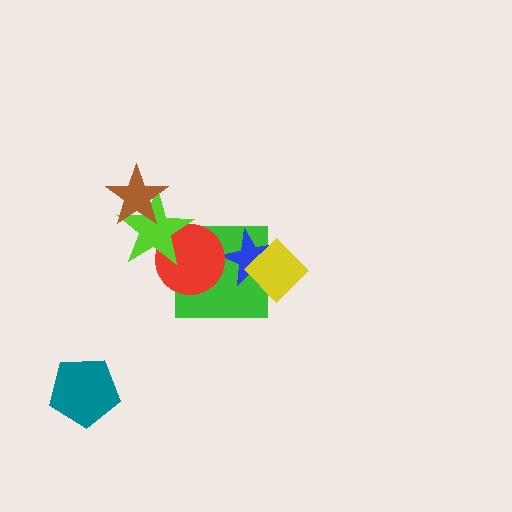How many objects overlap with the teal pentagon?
0 objects overlap with the teal pentagon.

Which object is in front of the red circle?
The lime star is in front of the red circle.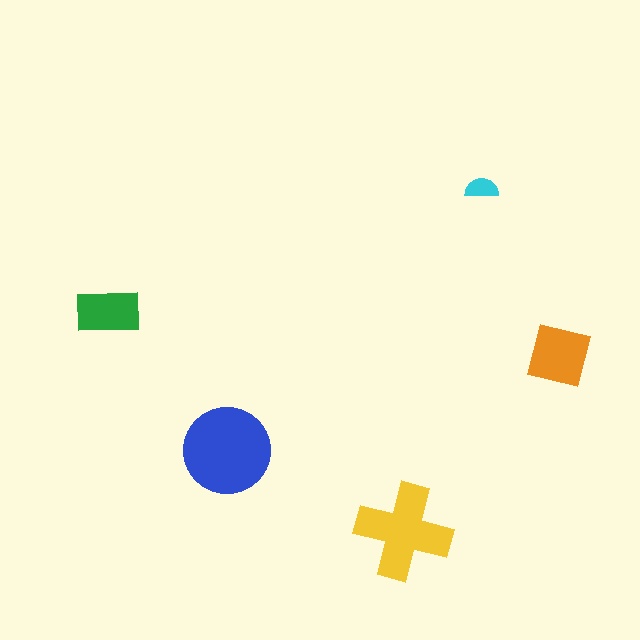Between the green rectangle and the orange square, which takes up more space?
The orange square.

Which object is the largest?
The blue circle.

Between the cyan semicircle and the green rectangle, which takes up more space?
The green rectangle.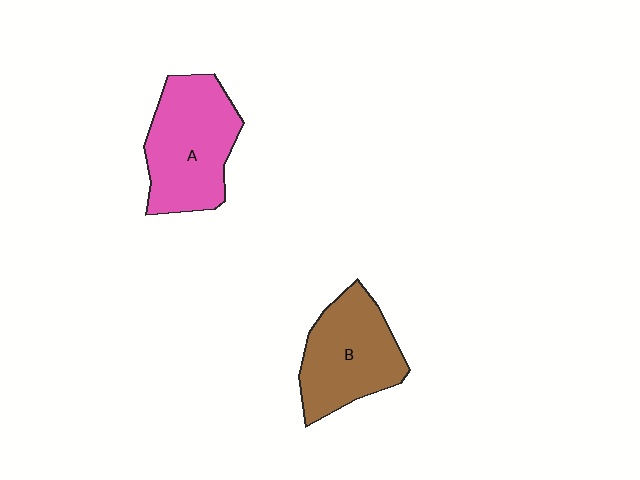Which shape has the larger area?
Shape A (pink).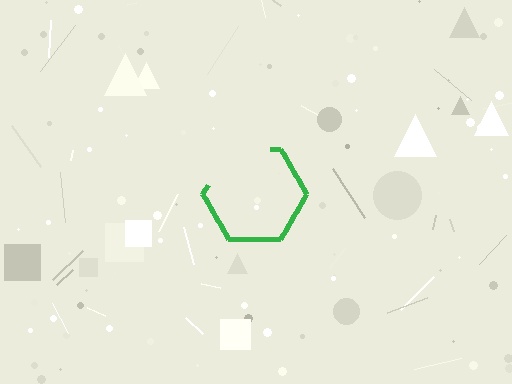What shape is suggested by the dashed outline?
The dashed outline suggests a hexagon.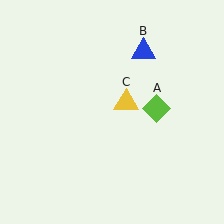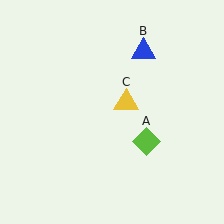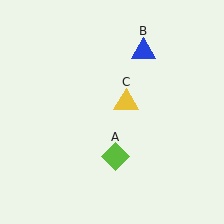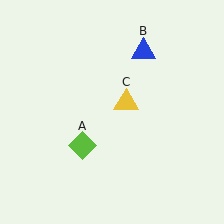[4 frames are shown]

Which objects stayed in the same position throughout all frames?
Blue triangle (object B) and yellow triangle (object C) remained stationary.